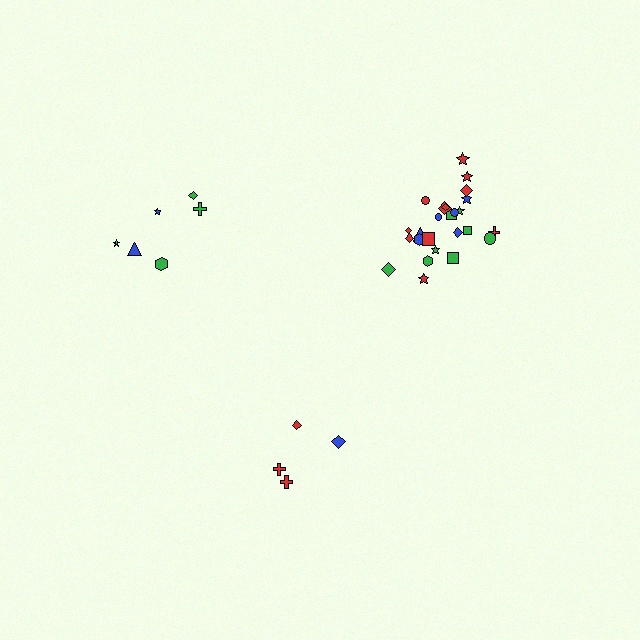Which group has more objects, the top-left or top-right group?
The top-right group.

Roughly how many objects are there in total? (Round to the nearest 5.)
Roughly 35 objects in total.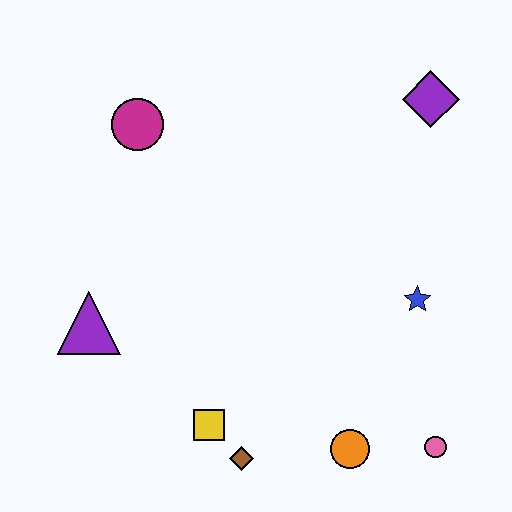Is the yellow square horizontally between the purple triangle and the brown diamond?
Yes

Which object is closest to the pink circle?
The orange circle is closest to the pink circle.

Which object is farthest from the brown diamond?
The purple diamond is farthest from the brown diamond.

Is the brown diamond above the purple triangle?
No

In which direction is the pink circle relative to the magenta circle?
The pink circle is below the magenta circle.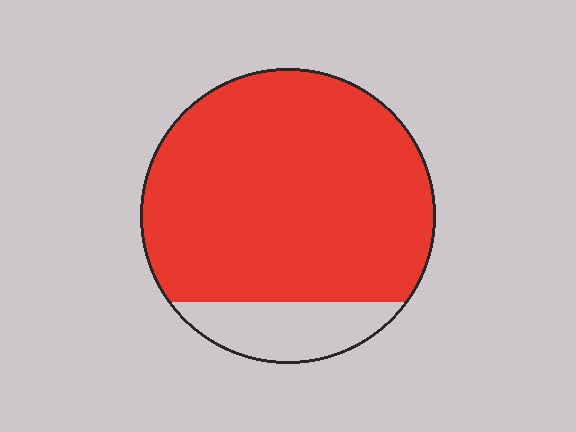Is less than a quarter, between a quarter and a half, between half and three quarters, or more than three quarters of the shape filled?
More than three quarters.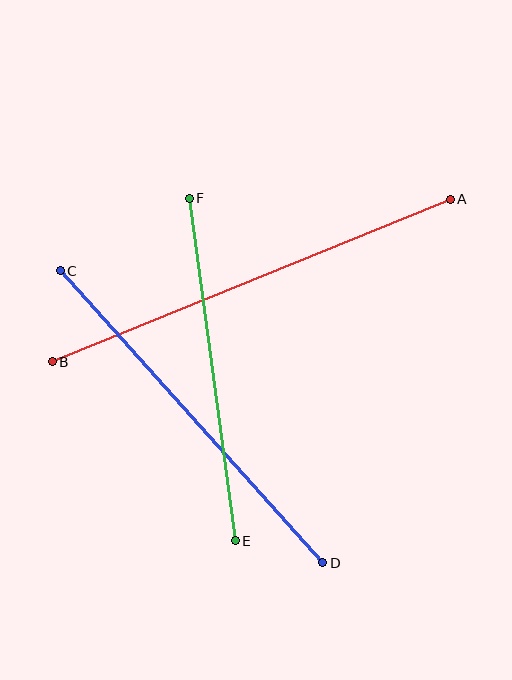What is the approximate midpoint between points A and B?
The midpoint is at approximately (251, 280) pixels.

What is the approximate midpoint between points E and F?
The midpoint is at approximately (212, 370) pixels.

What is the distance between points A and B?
The distance is approximately 430 pixels.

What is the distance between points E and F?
The distance is approximately 346 pixels.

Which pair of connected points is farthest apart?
Points A and B are farthest apart.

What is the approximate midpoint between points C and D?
The midpoint is at approximately (191, 417) pixels.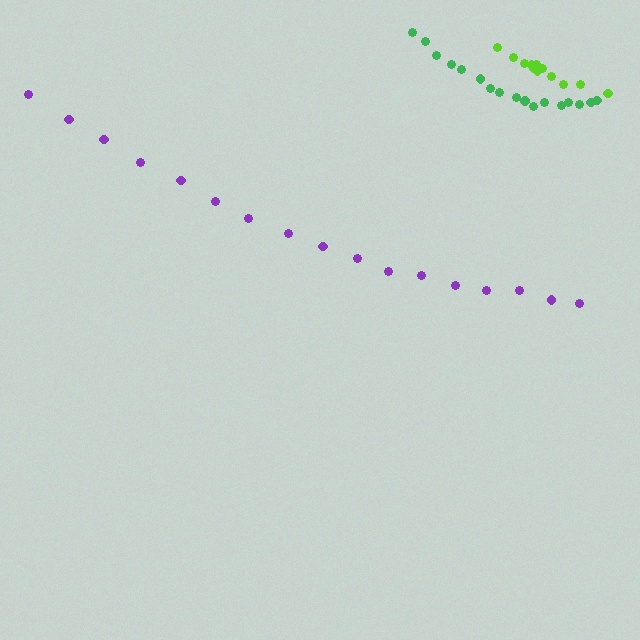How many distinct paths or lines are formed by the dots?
There are 3 distinct paths.